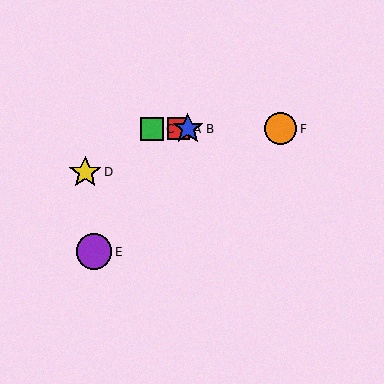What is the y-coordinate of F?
Object F is at y≈129.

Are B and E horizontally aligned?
No, B is at y≈129 and E is at y≈252.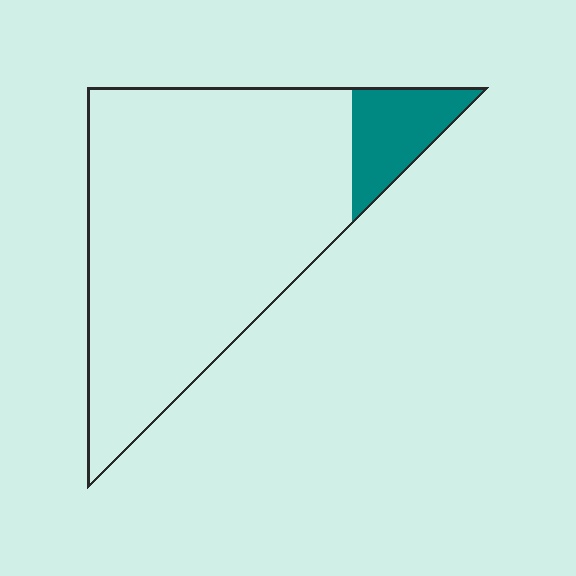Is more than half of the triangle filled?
No.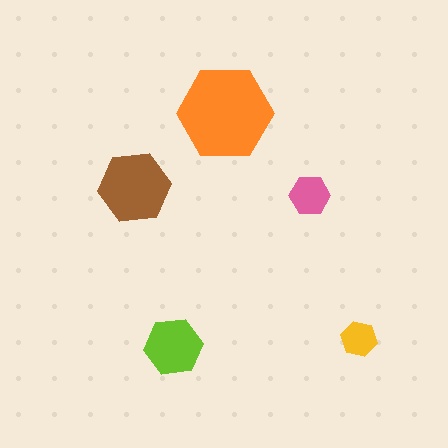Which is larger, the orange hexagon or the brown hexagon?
The orange one.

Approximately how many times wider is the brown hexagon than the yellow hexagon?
About 2 times wider.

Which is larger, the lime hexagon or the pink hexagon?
The lime one.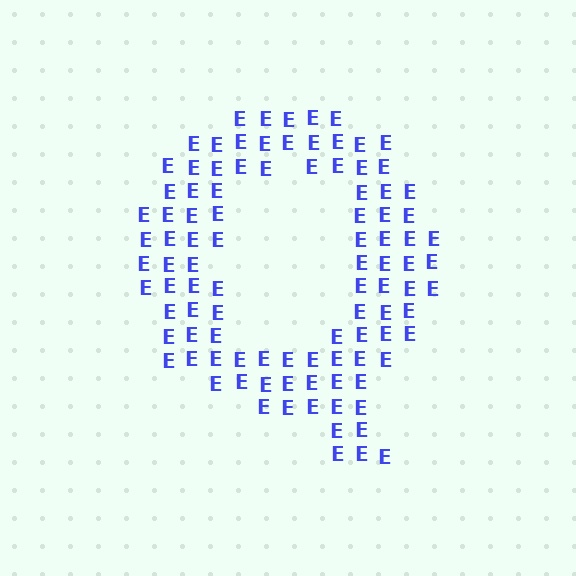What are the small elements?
The small elements are letter E's.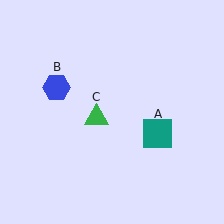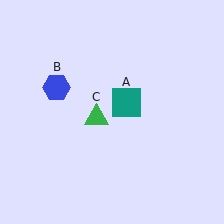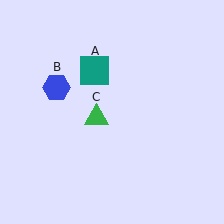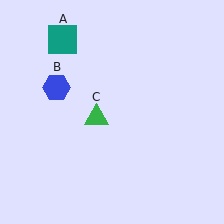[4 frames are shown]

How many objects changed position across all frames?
1 object changed position: teal square (object A).